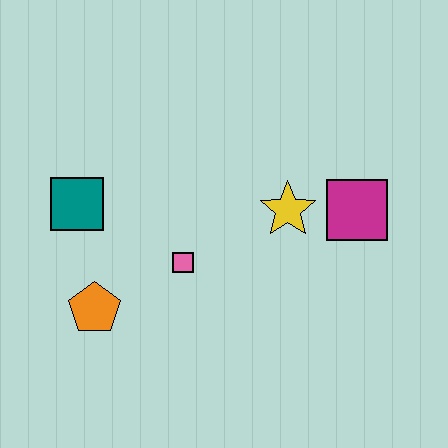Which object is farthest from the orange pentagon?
The magenta square is farthest from the orange pentagon.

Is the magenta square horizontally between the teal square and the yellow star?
No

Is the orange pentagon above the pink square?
No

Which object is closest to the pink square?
The orange pentagon is closest to the pink square.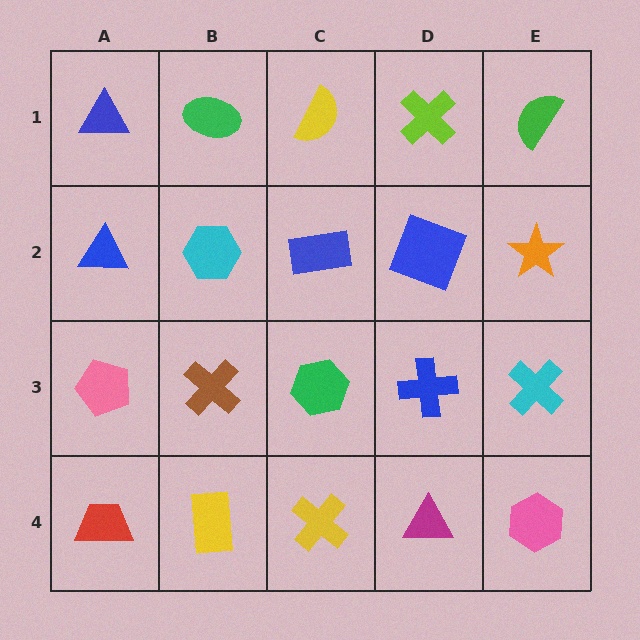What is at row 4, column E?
A pink hexagon.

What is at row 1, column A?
A blue triangle.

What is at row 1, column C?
A yellow semicircle.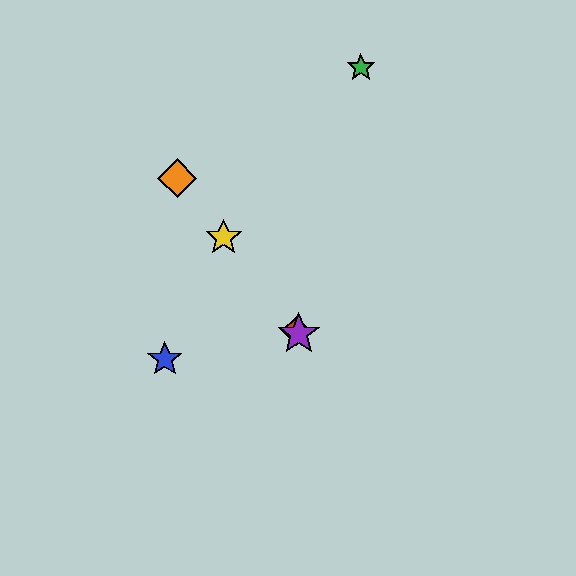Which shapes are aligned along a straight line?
The red diamond, the yellow star, the purple star, the orange diamond are aligned along a straight line.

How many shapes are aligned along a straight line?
4 shapes (the red diamond, the yellow star, the purple star, the orange diamond) are aligned along a straight line.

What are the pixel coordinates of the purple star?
The purple star is at (299, 334).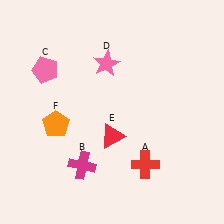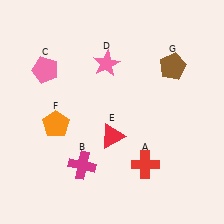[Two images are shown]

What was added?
A brown pentagon (G) was added in Image 2.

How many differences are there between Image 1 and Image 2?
There is 1 difference between the two images.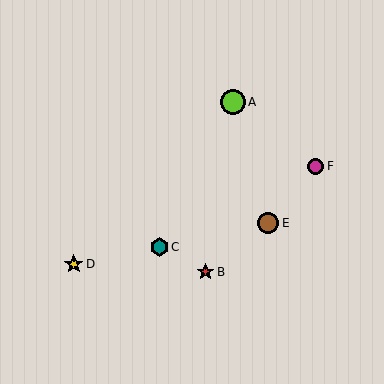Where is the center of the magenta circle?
The center of the magenta circle is at (316, 166).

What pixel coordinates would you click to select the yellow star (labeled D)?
Click at (74, 264) to select the yellow star D.